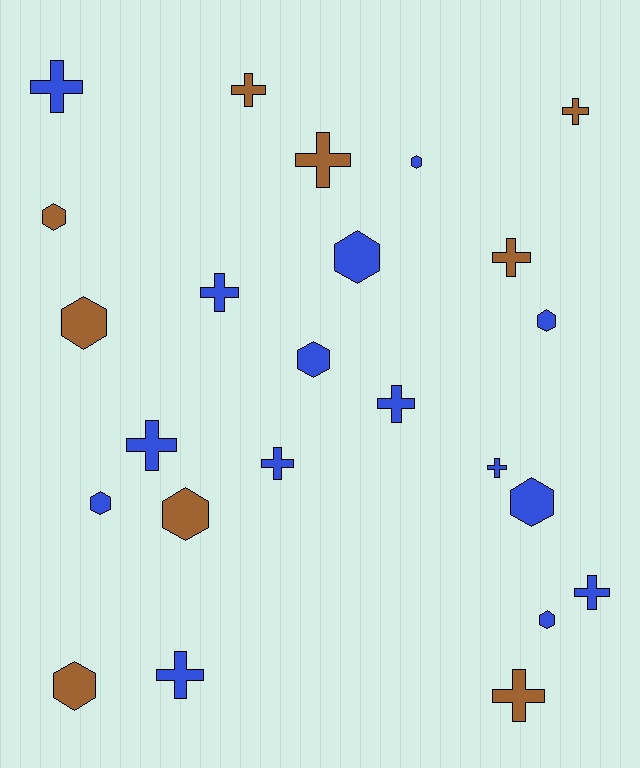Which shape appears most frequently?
Cross, with 13 objects.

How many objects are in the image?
There are 24 objects.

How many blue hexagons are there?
There are 7 blue hexagons.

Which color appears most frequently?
Blue, with 15 objects.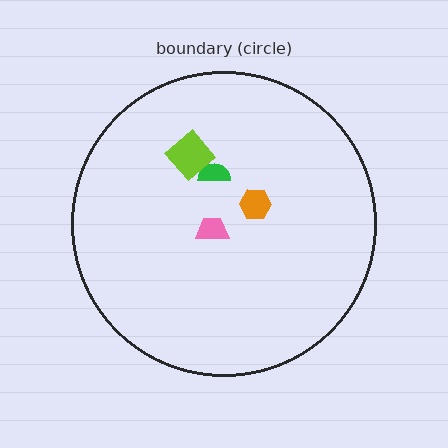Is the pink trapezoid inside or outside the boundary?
Inside.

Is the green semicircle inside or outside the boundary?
Inside.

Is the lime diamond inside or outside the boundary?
Inside.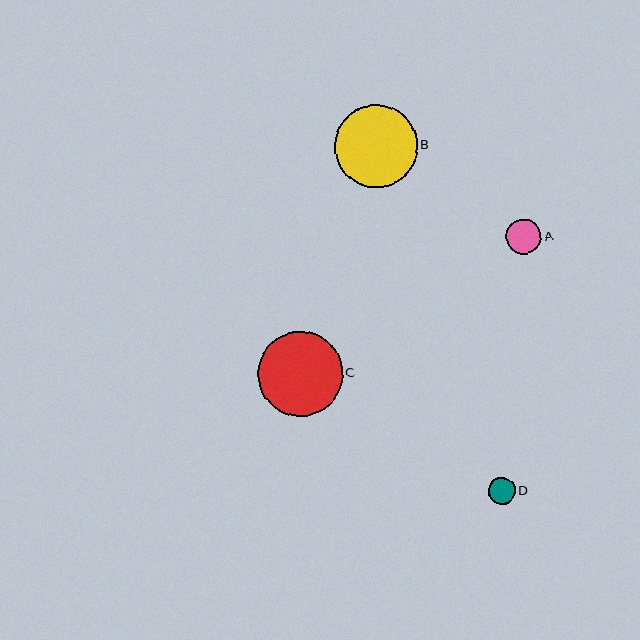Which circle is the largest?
Circle C is the largest with a size of approximately 85 pixels.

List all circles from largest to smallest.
From largest to smallest: C, B, A, D.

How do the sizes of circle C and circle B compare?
Circle C and circle B are approximately the same size.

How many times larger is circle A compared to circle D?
Circle A is approximately 1.3 times the size of circle D.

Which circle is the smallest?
Circle D is the smallest with a size of approximately 27 pixels.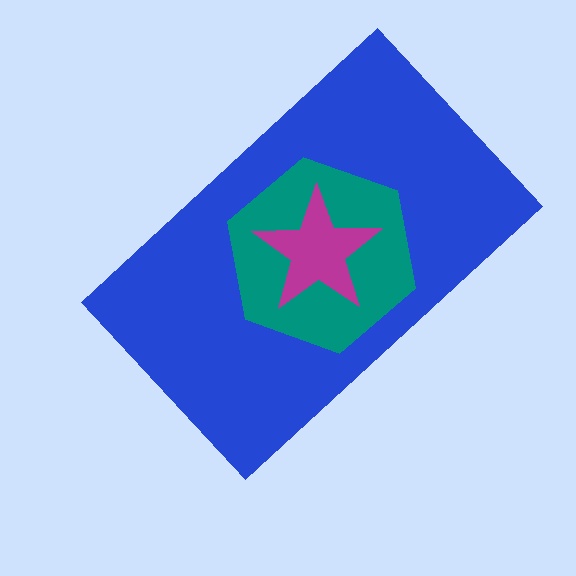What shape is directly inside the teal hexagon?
The magenta star.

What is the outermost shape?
The blue rectangle.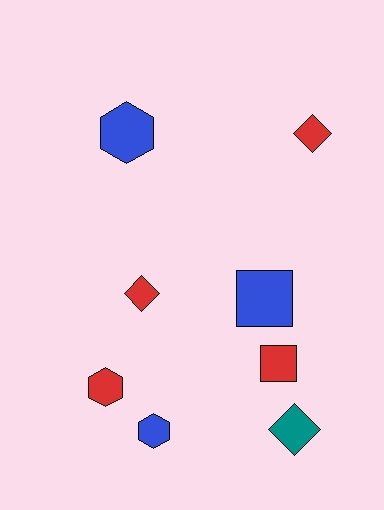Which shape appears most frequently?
Hexagon, with 3 objects.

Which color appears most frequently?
Red, with 4 objects.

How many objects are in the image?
There are 8 objects.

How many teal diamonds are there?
There is 1 teal diamond.